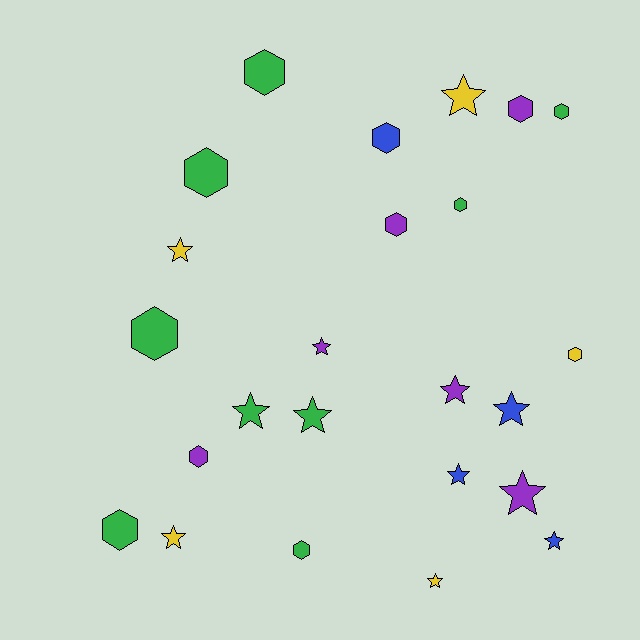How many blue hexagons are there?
There is 1 blue hexagon.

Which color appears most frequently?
Green, with 9 objects.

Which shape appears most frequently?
Star, with 12 objects.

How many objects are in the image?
There are 24 objects.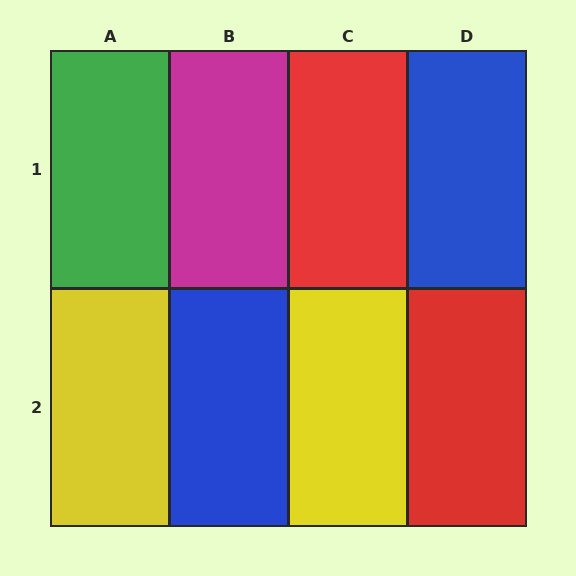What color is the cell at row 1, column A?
Green.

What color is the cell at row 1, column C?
Red.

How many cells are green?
1 cell is green.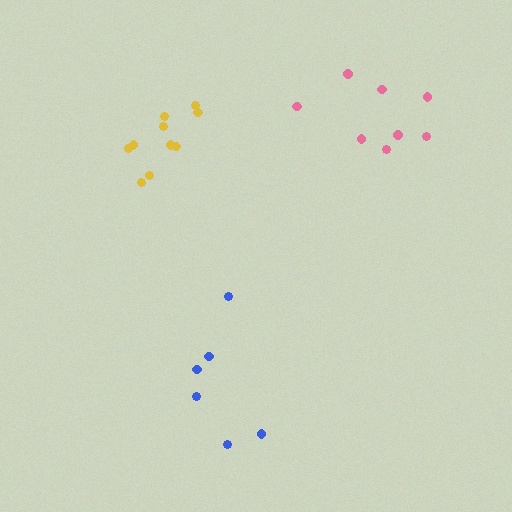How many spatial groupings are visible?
There are 3 spatial groupings.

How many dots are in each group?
Group 1: 8 dots, Group 2: 10 dots, Group 3: 6 dots (24 total).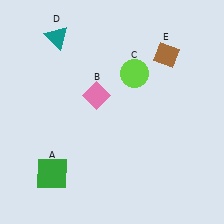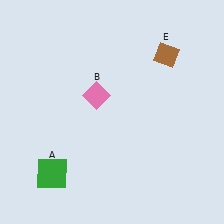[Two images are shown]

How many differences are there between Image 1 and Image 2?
There are 2 differences between the two images.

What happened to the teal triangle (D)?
The teal triangle (D) was removed in Image 2. It was in the top-left area of Image 1.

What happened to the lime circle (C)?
The lime circle (C) was removed in Image 2. It was in the top-right area of Image 1.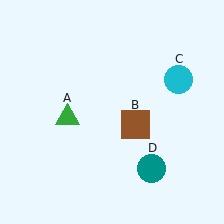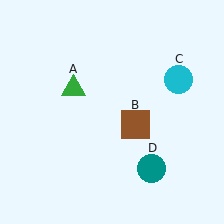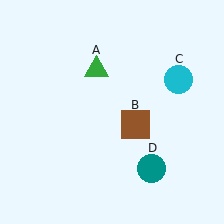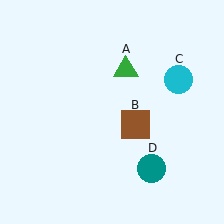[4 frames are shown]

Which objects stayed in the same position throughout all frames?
Brown square (object B) and cyan circle (object C) and teal circle (object D) remained stationary.